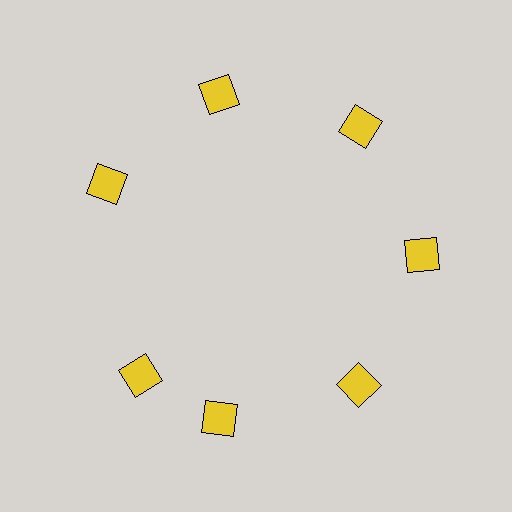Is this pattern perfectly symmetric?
No. The 7 yellow squares are arranged in a ring, but one element near the 8 o'clock position is rotated out of alignment along the ring, breaking the 7-fold rotational symmetry.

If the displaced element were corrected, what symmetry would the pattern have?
It would have 7-fold rotational symmetry — the pattern would map onto itself every 51 degrees.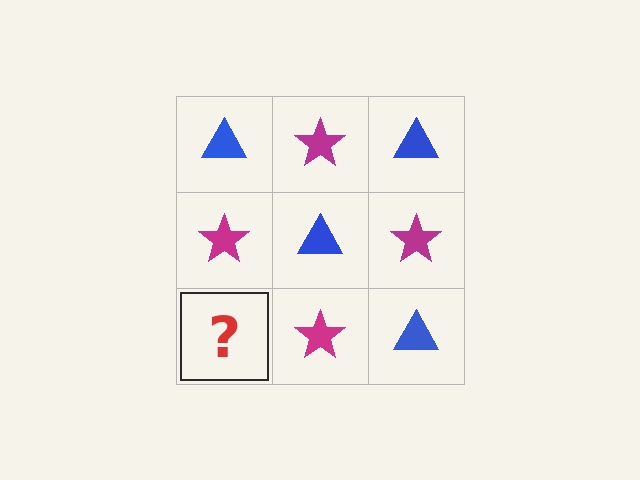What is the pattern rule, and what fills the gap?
The rule is that it alternates blue triangle and magenta star in a checkerboard pattern. The gap should be filled with a blue triangle.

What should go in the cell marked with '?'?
The missing cell should contain a blue triangle.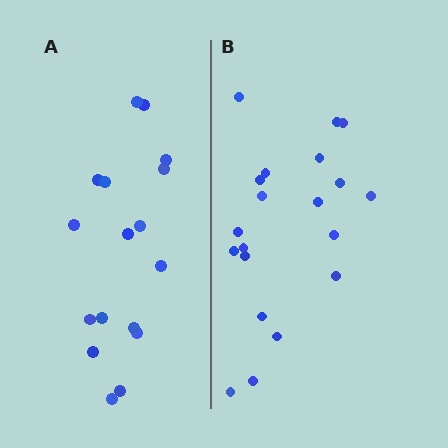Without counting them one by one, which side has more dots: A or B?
Region B (the right region) has more dots.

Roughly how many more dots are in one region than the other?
Region B has just a few more — roughly 2 or 3 more dots than region A.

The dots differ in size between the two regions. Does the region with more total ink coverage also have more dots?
No. Region A has more total ink coverage because its dots are larger, but region B actually contains more individual dots. Total area can be misleading — the number of items is what matters here.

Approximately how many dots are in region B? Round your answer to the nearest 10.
About 20 dots.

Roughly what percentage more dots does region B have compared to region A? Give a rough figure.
About 20% more.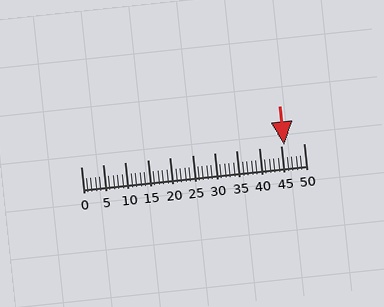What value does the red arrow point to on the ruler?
The red arrow points to approximately 46.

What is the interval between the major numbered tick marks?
The major tick marks are spaced 5 units apart.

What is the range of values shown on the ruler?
The ruler shows values from 0 to 50.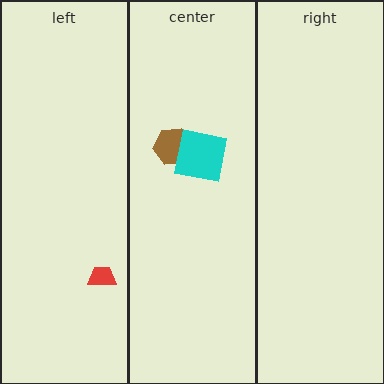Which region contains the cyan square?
The center region.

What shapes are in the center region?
The brown hexagon, the cyan square.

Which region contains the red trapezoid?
The left region.